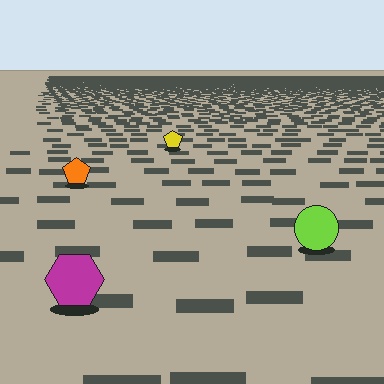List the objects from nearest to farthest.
From nearest to farthest: the magenta hexagon, the lime circle, the orange pentagon, the yellow pentagon.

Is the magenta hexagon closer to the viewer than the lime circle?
Yes. The magenta hexagon is closer — you can tell from the texture gradient: the ground texture is coarser near it.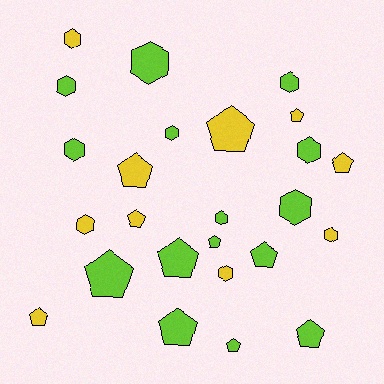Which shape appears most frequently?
Pentagon, with 13 objects.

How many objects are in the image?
There are 25 objects.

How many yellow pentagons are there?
There are 6 yellow pentagons.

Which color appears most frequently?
Lime, with 15 objects.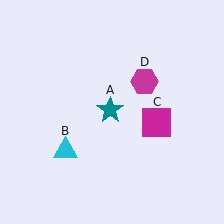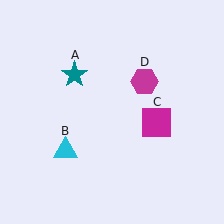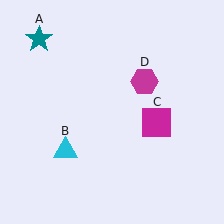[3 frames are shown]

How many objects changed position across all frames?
1 object changed position: teal star (object A).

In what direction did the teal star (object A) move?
The teal star (object A) moved up and to the left.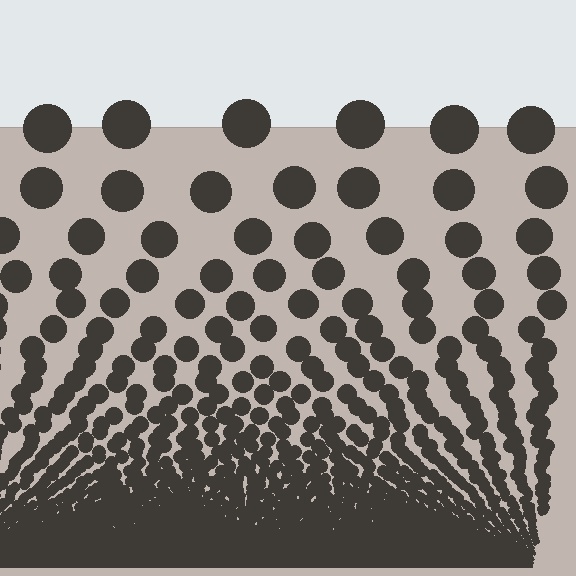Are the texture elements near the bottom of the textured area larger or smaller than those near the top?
Smaller. The gradient is inverted — elements near the bottom are smaller and denser.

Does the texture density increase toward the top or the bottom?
Density increases toward the bottom.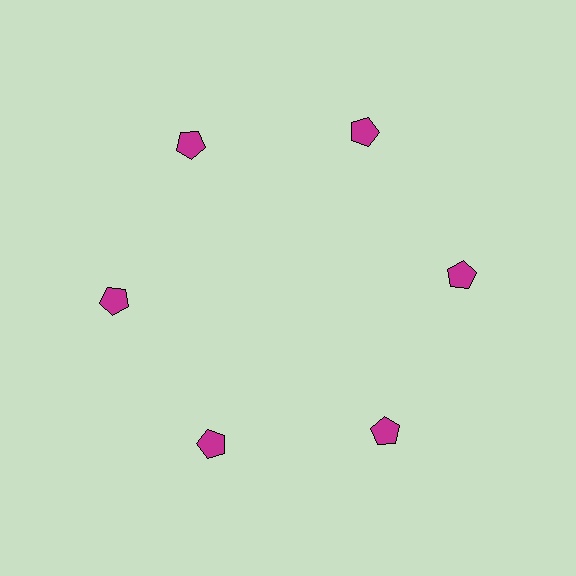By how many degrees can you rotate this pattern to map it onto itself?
The pattern maps onto itself every 60 degrees of rotation.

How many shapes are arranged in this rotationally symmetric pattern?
There are 6 shapes, arranged in 6 groups of 1.